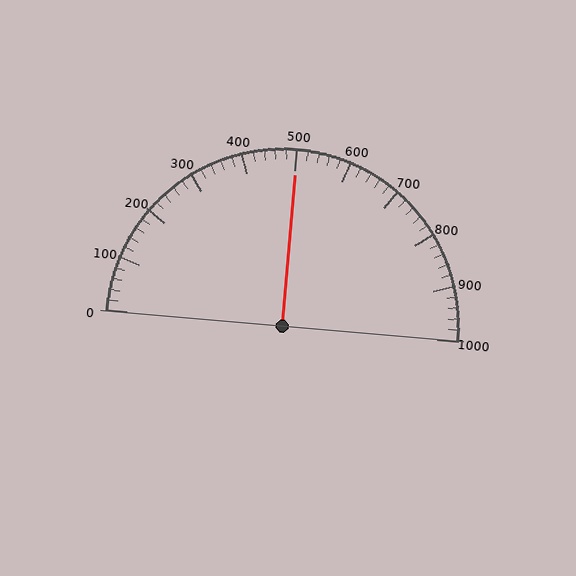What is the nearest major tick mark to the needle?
The nearest major tick mark is 500.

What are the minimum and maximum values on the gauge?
The gauge ranges from 0 to 1000.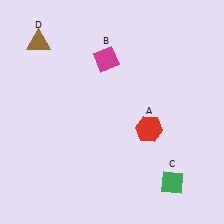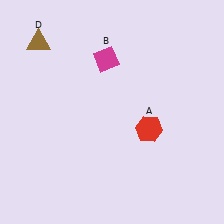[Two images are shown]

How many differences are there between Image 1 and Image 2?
There is 1 difference between the two images.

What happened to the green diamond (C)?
The green diamond (C) was removed in Image 2. It was in the bottom-right area of Image 1.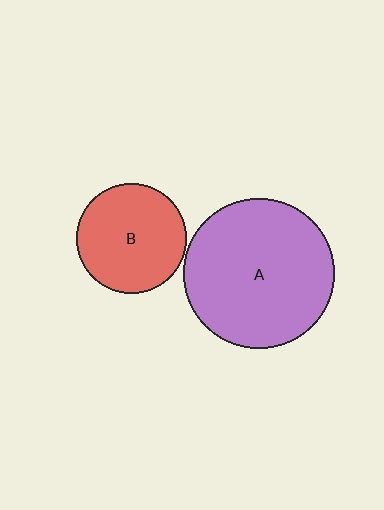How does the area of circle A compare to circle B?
Approximately 1.9 times.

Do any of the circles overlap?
No, none of the circles overlap.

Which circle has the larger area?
Circle A (purple).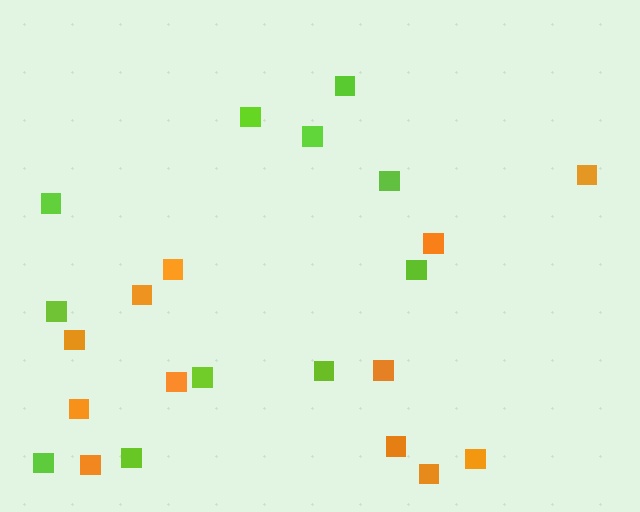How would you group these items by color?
There are 2 groups: one group of lime squares (11) and one group of orange squares (12).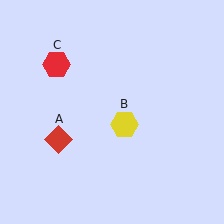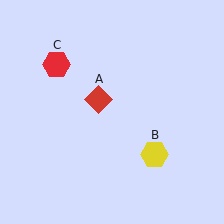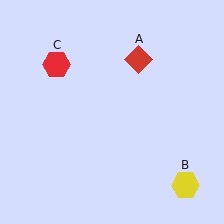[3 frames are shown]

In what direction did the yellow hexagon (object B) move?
The yellow hexagon (object B) moved down and to the right.